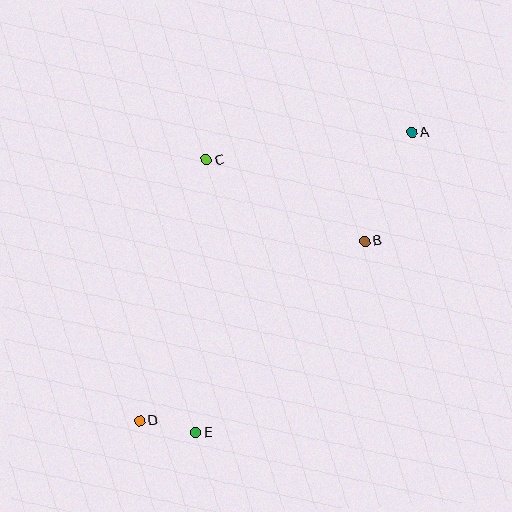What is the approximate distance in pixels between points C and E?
The distance between C and E is approximately 273 pixels.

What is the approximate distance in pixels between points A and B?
The distance between A and B is approximately 119 pixels.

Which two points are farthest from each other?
Points A and D are farthest from each other.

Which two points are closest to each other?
Points D and E are closest to each other.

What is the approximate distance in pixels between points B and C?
The distance between B and C is approximately 178 pixels.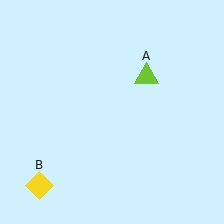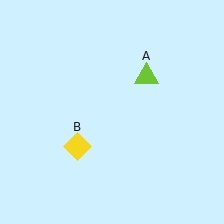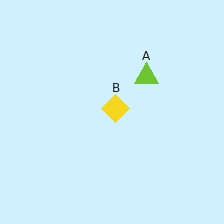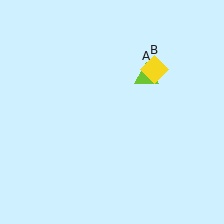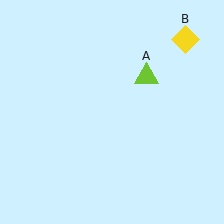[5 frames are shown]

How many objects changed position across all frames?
1 object changed position: yellow diamond (object B).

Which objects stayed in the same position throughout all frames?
Lime triangle (object A) remained stationary.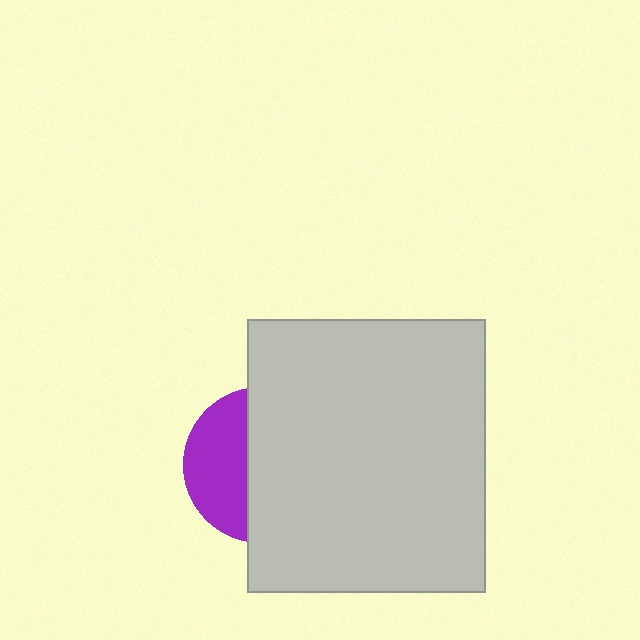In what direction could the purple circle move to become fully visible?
The purple circle could move left. That would shift it out from behind the light gray rectangle entirely.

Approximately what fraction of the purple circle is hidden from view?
Roughly 61% of the purple circle is hidden behind the light gray rectangle.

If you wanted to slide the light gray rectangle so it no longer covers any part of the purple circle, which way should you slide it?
Slide it right — that is the most direct way to separate the two shapes.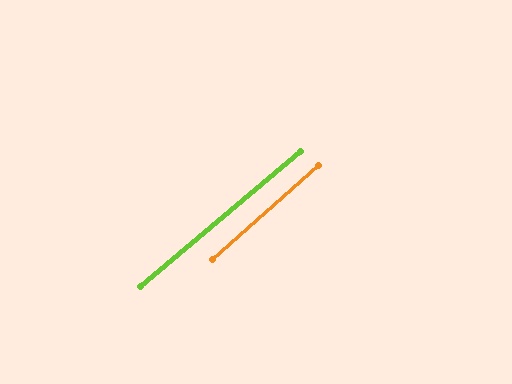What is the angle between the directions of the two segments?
Approximately 1 degree.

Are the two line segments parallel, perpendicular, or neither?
Parallel — their directions differ by only 1.4°.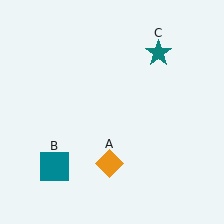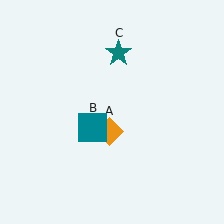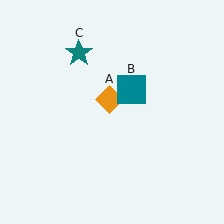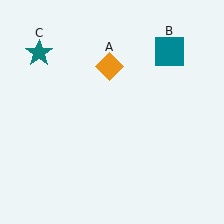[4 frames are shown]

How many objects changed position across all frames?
3 objects changed position: orange diamond (object A), teal square (object B), teal star (object C).